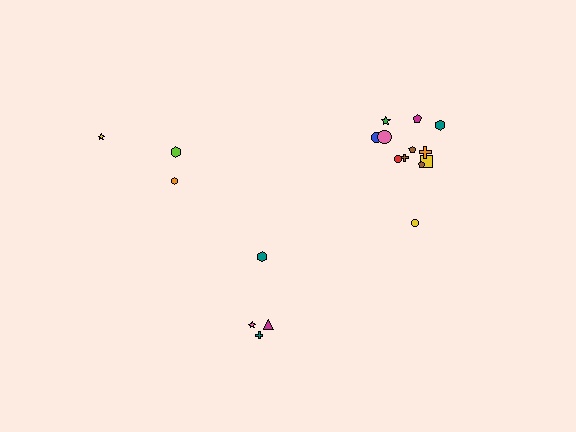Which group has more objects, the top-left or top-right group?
The top-right group.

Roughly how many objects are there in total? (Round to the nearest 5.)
Roughly 20 objects in total.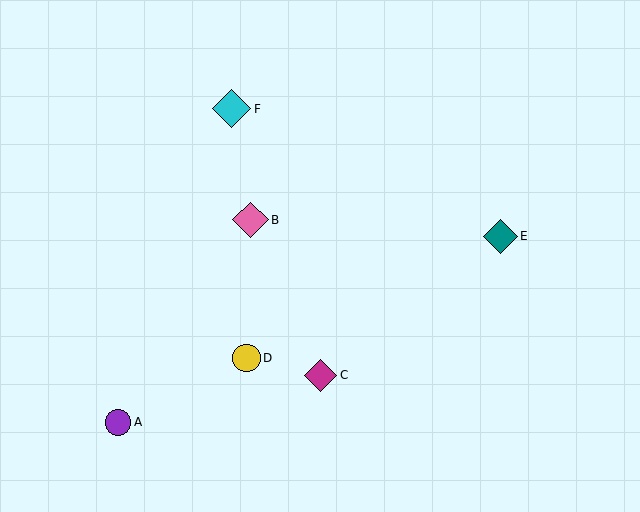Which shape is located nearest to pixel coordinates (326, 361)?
The magenta diamond (labeled C) at (321, 375) is nearest to that location.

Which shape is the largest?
The cyan diamond (labeled F) is the largest.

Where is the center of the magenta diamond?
The center of the magenta diamond is at (321, 375).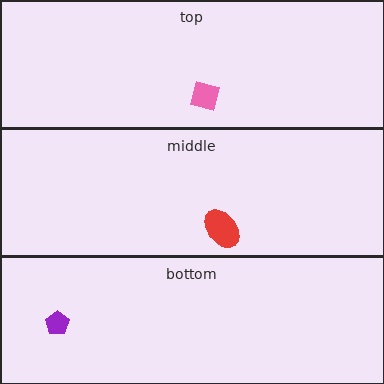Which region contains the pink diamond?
The top region.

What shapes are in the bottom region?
The purple pentagon.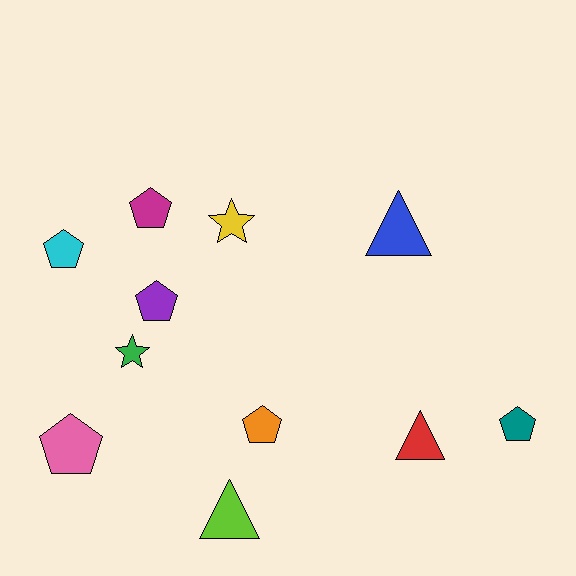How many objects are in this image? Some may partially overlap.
There are 11 objects.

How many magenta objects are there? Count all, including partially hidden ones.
There is 1 magenta object.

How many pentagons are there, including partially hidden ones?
There are 6 pentagons.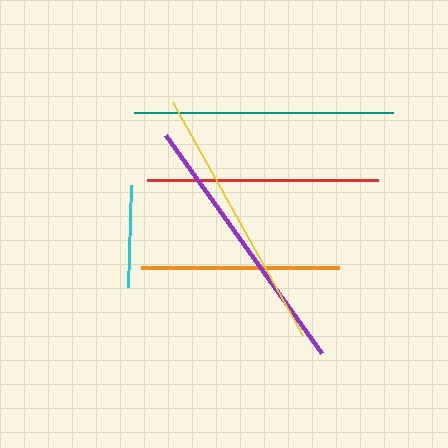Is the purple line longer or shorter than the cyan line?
The purple line is longer than the cyan line.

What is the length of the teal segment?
The teal segment is approximately 259 pixels long.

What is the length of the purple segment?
The purple segment is approximately 268 pixels long.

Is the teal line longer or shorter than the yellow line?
The yellow line is longer than the teal line.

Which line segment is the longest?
The purple line is the longest at approximately 268 pixels.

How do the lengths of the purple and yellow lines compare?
The purple and yellow lines are approximately the same length.